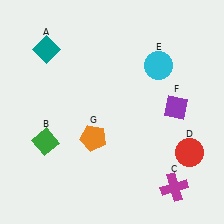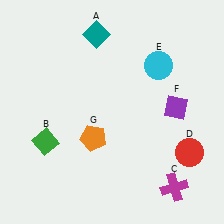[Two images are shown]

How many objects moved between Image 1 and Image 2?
1 object moved between the two images.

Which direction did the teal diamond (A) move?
The teal diamond (A) moved right.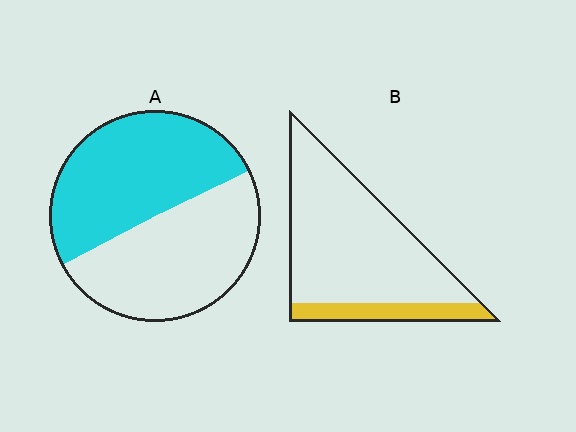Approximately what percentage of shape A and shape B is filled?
A is approximately 50% and B is approximately 15%.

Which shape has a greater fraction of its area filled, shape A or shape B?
Shape A.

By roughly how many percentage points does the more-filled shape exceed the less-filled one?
By roughly 35 percentage points (A over B).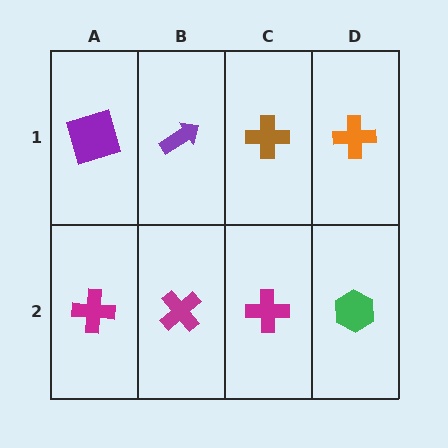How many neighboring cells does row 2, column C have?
3.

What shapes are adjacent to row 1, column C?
A magenta cross (row 2, column C), a purple arrow (row 1, column B), an orange cross (row 1, column D).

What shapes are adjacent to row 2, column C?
A brown cross (row 1, column C), a magenta cross (row 2, column B), a green hexagon (row 2, column D).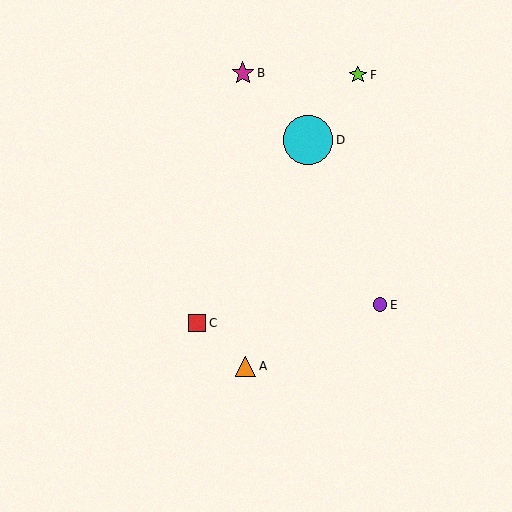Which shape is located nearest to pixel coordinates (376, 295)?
The purple circle (labeled E) at (380, 305) is nearest to that location.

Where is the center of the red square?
The center of the red square is at (197, 323).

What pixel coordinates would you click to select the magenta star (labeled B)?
Click at (243, 73) to select the magenta star B.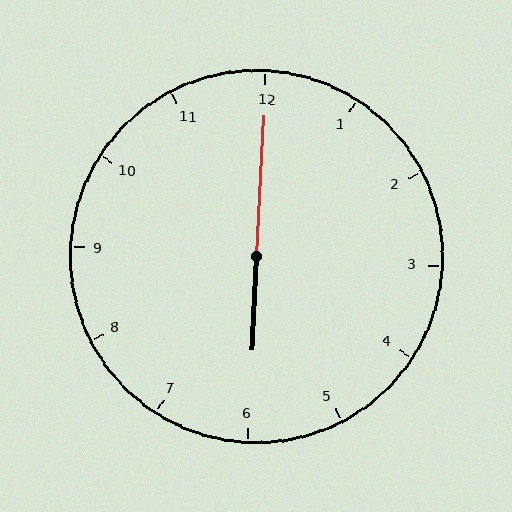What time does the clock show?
6:00.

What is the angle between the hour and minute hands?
Approximately 180 degrees.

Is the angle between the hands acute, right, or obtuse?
It is obtuse.